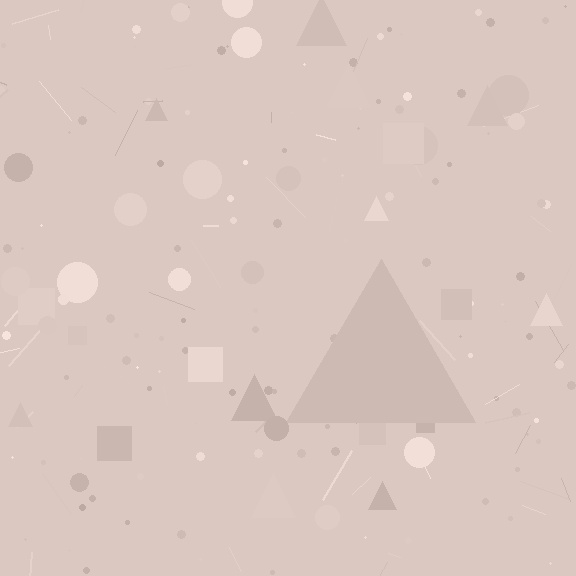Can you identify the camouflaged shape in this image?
The camouflaged shape is a triangle.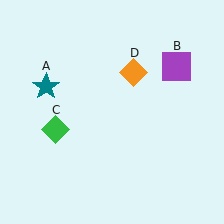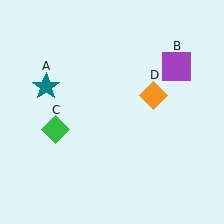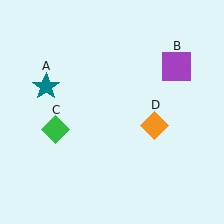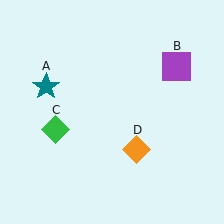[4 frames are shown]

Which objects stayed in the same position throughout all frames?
Teal star (object A) and purple square (object B) and green diamond (object C) remained stationary.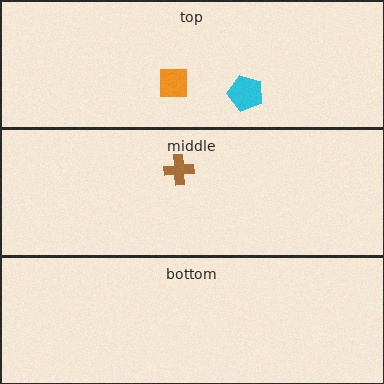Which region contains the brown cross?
The middle region.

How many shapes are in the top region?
2.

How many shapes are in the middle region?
1.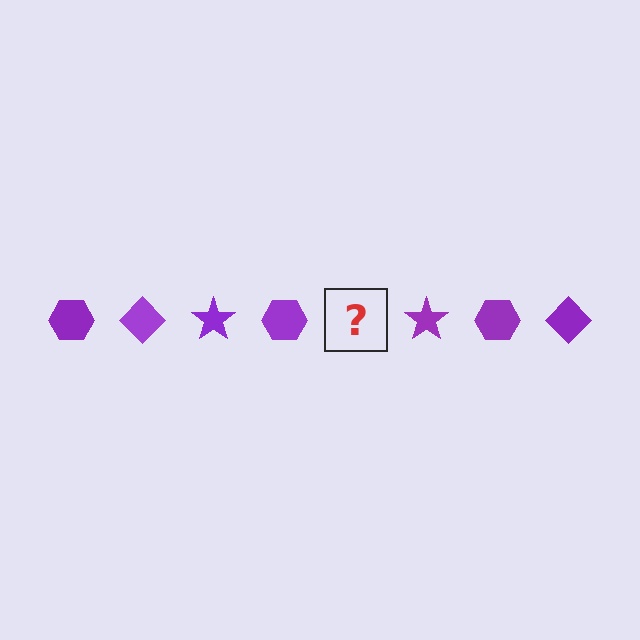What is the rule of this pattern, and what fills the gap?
The rule is that the pattern cycles through hexagon, diamond, star shapes in purple. The gap should be filled with a purple diamond.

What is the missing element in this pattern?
The missing element is a purple diamond.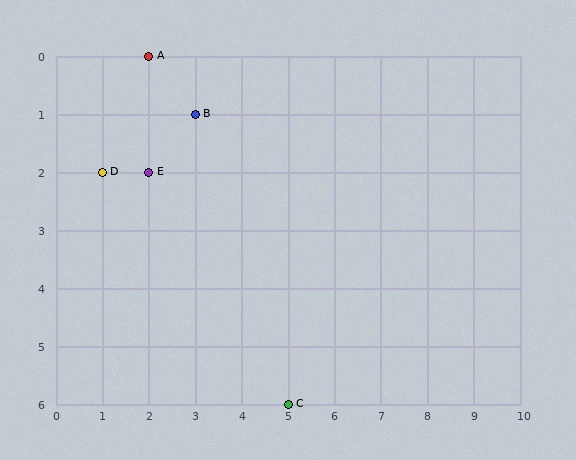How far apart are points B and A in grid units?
Points B and A are 1 column and 1 row apart (about 1.4 grid units diagonally).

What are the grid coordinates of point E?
Point E is at grid coordinates (2, 2).